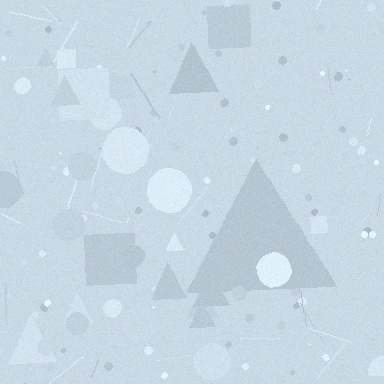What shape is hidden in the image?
A triangle is hidden in the image.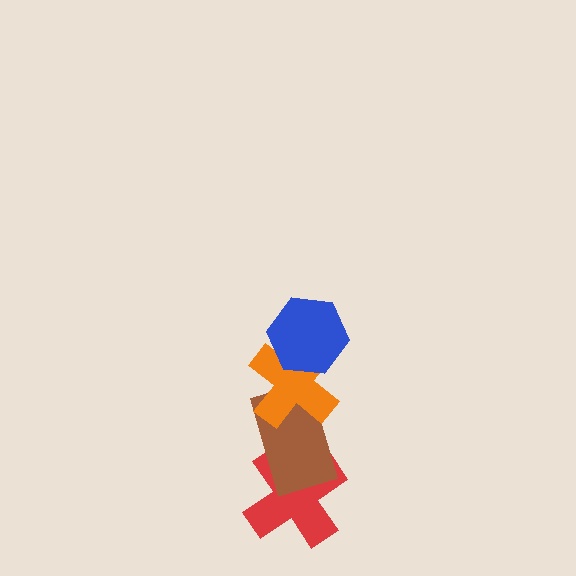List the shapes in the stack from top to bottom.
From top to bottom: the blue hexagon, the orange cross, the brown rectangle, the red cross.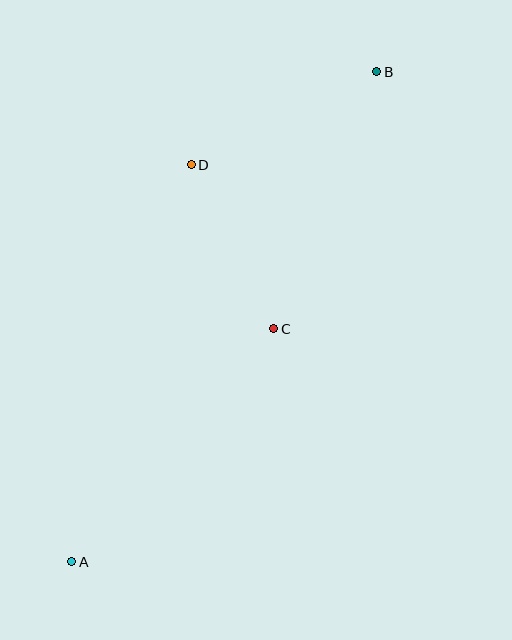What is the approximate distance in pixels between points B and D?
The distance between B and D is approximately 208 pixels.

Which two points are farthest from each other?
Points A and B are farthest from each other.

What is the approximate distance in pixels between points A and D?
The distance between A and D is approximately 415 pixels.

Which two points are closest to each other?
Points C and D are closest to each other.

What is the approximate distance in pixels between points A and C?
The distance between A and C is approximately 308 pixels.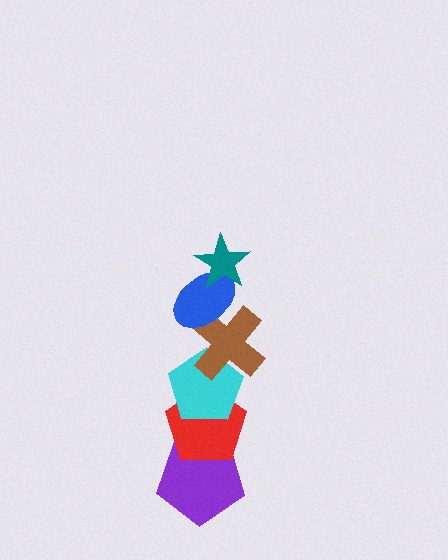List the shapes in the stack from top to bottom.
From top to bottom: the teal star, the blue ellipse, the brown cross, the cyan pentagon, the red pentagon, the purple pentagon.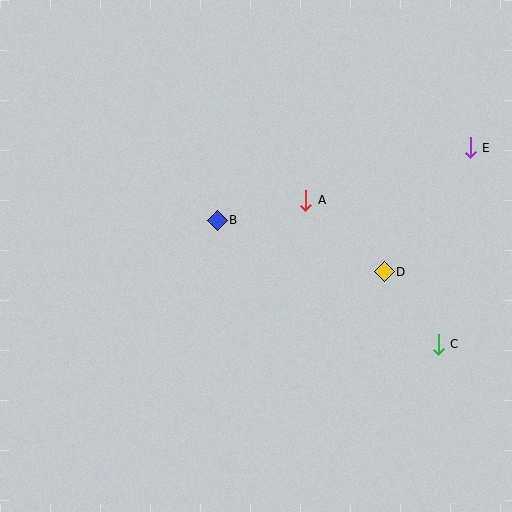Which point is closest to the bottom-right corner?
Point C is closest to the bottom-right corner.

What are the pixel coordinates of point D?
Point D is at (384, 272).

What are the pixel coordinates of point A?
Point A is at (306, 200).